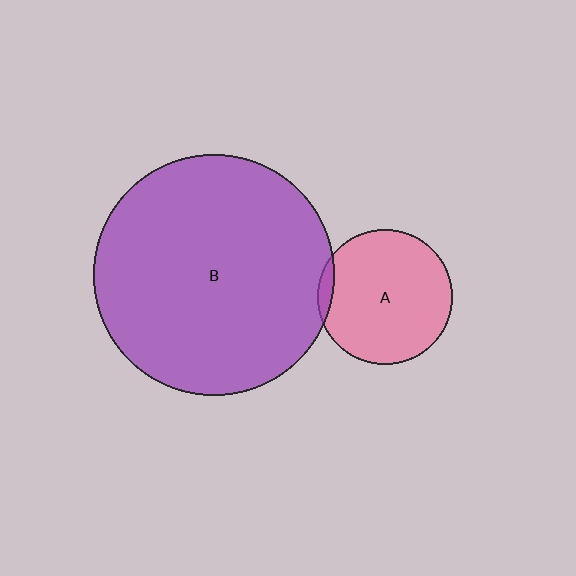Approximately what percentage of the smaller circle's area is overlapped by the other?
Approximately 5%.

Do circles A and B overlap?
Yes.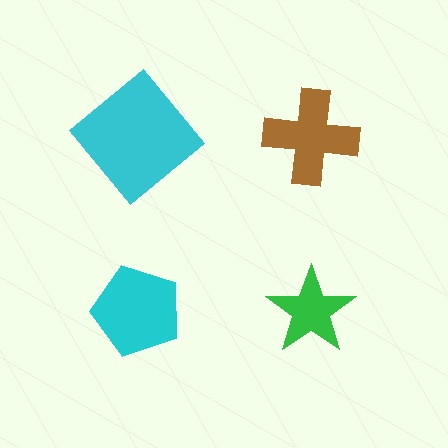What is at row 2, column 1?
A cyan pentagon.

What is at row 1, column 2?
A brown cross.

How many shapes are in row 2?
2 shapes.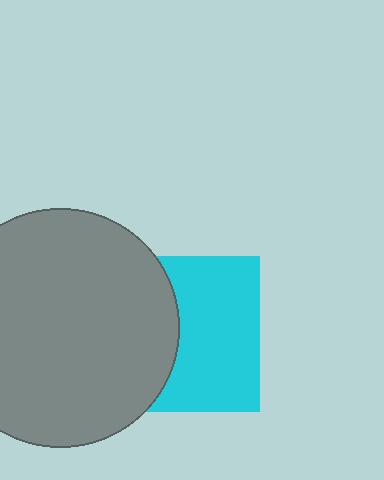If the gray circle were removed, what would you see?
You would see the complete cyan square.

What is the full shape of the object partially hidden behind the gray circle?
The partially hidden object is a cyan square.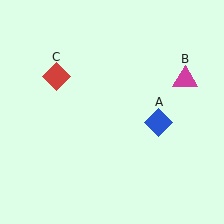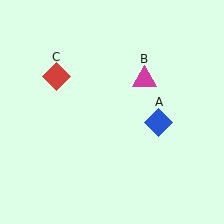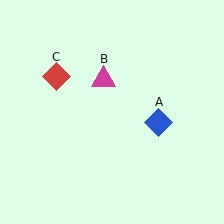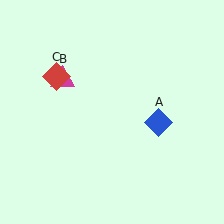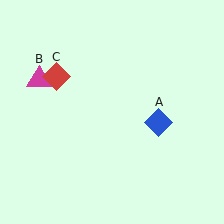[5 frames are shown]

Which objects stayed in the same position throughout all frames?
Blue diamond (object A) and red diamond (object C) remained stationary.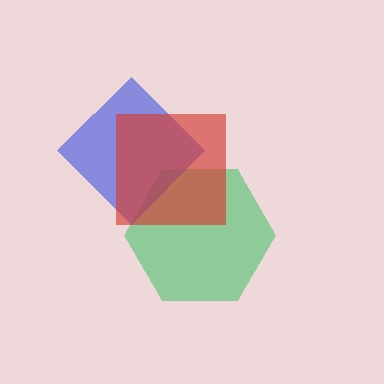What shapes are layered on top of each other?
The layered shapes are: a green hexagon, a blue diamond, a red square.